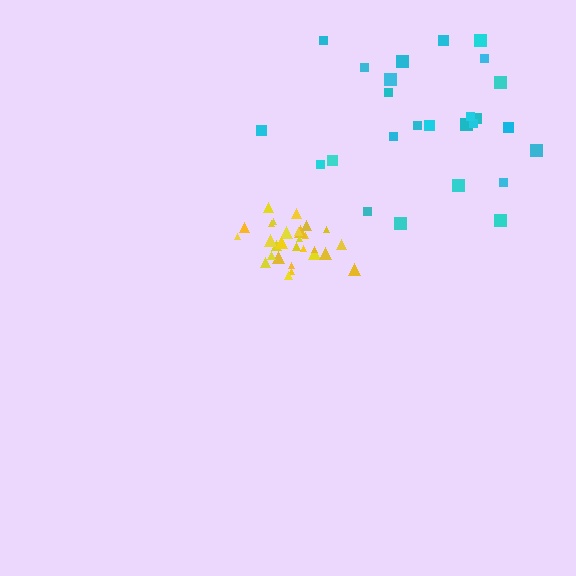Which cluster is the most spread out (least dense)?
Cyan.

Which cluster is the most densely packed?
Yellow.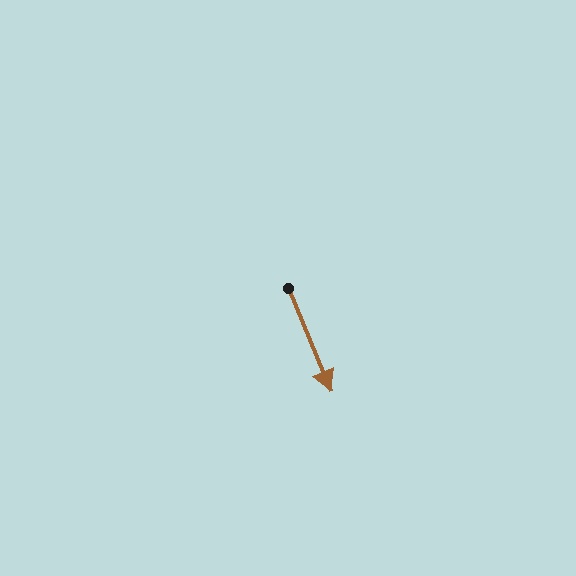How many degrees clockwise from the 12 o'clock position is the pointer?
Approximately 157 degrees.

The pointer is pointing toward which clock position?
Roughly 5 o'clock.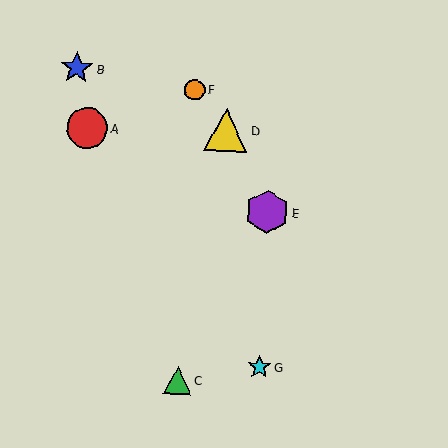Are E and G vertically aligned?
Yes, both are at x≈267.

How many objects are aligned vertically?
2 objects (E, G) are aligned vertically.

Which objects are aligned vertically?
Objects E, G are aligned vertically.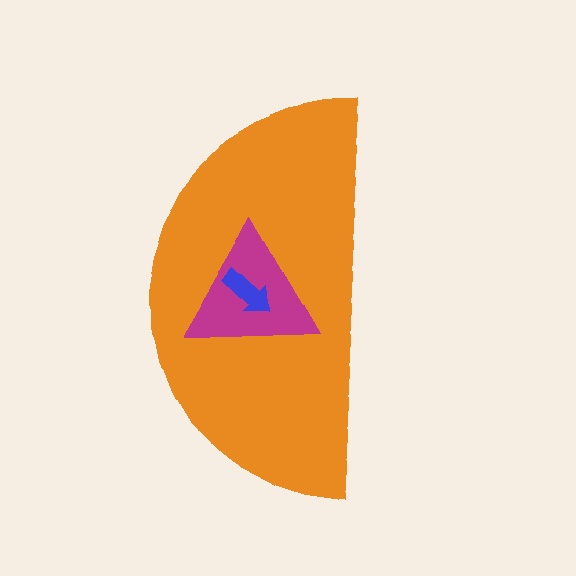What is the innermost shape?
The blue arrow.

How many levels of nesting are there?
3.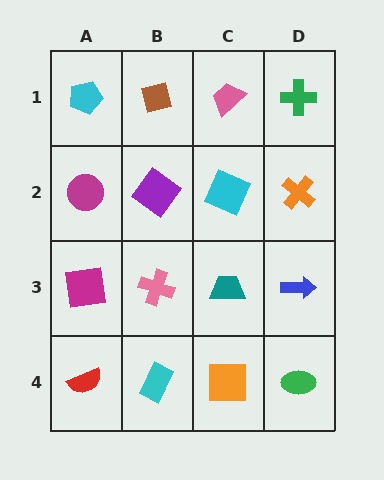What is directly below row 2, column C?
A teal trapezoid.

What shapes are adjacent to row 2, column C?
A pink trapezoid (row 1, column C), a teal trapezoid (row 3, column C), a purple diamond (row 2, column B), an orange cross (row 2, column D).